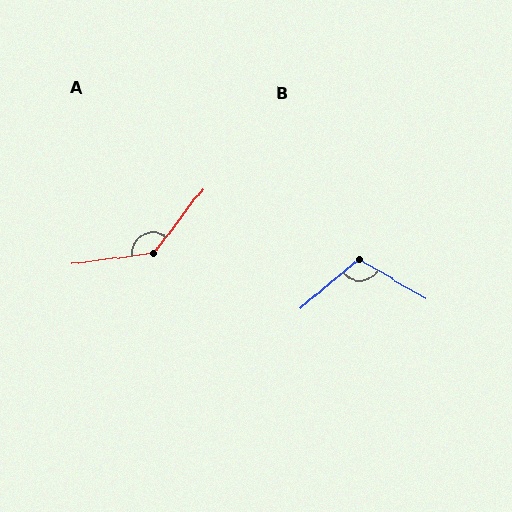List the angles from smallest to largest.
B (109°), A (134°).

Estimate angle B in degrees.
Approximately 109 degrees.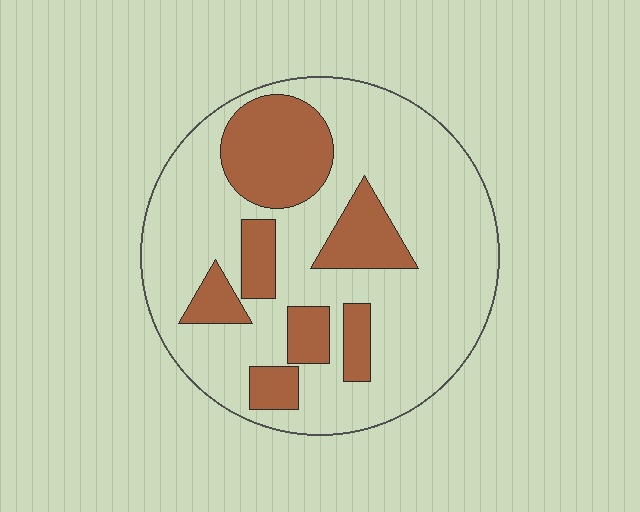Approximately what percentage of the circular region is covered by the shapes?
Approximately 25%.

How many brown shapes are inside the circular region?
7.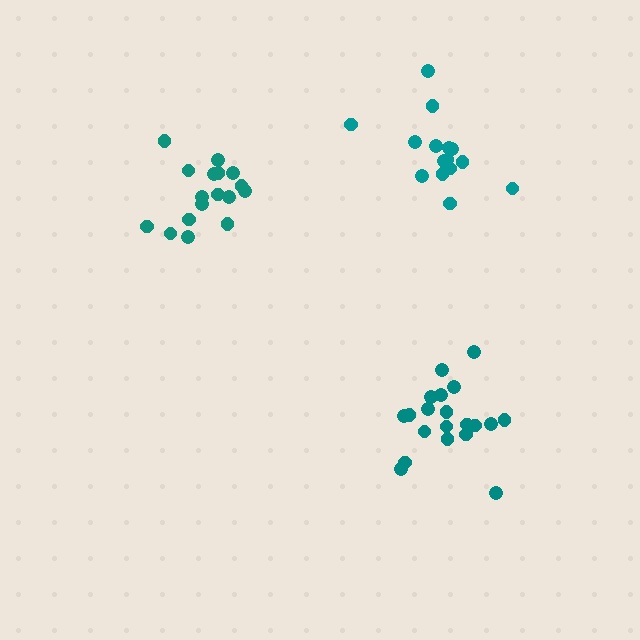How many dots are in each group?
Group 1: 17 dots, Group 2: 15 dots, Group 3: 20 dots (52 total).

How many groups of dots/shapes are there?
There are 3 groups.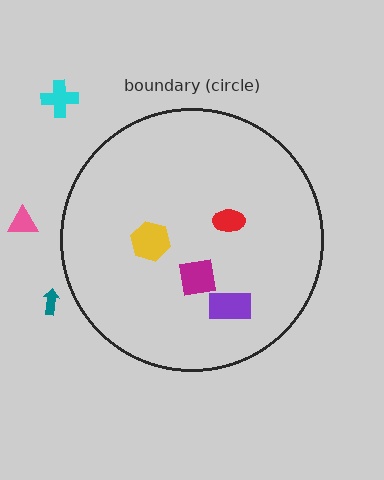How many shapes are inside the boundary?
4 inside, 3 outside.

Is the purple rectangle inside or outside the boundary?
Inside.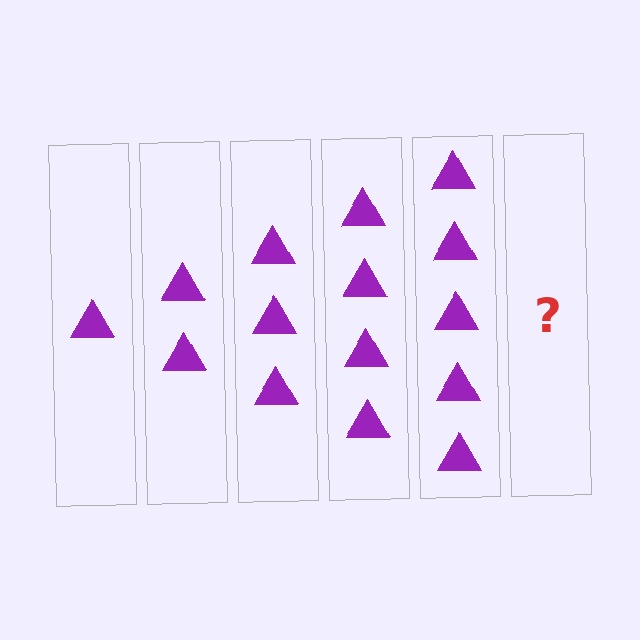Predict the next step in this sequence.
The next step is 6 triangles.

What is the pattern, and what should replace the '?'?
The pattern is that each step adds one more triangle. The '?' should be 6 triangles.